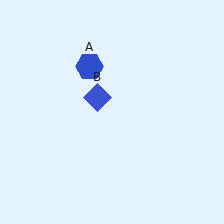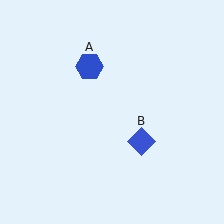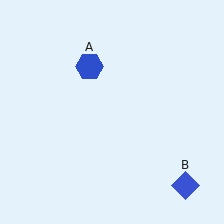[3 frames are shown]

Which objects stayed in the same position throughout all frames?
Blue hexagon (object A) remained stationary.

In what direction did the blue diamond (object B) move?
The blue diamond (object B) moved down and to the right.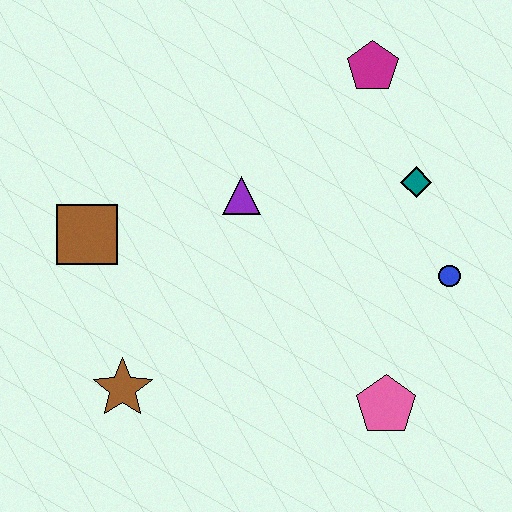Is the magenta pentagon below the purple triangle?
No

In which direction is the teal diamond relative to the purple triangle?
The teal diamond is to the right of the purple triangle.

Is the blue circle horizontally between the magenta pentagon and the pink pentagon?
No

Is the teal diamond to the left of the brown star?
No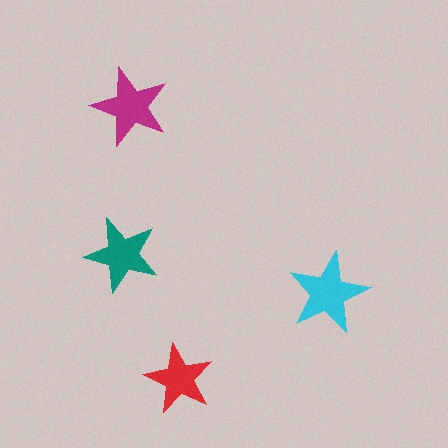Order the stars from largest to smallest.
the cyan one, the magenta one, the teal one, the red one.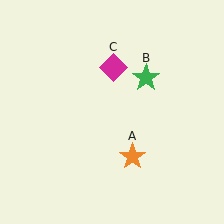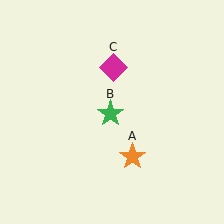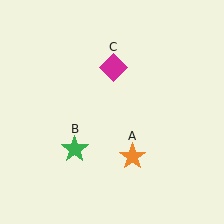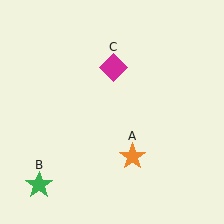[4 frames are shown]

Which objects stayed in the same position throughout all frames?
Orange star (object A) and magenta diamond (object C) remained stationary.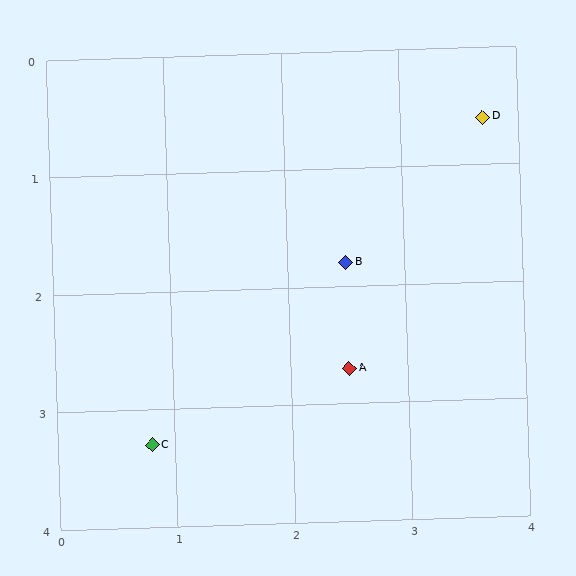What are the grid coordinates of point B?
Point B is at approximately (2.5, 1.8).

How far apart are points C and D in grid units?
Points C and D are about 4.0 grid units apart.